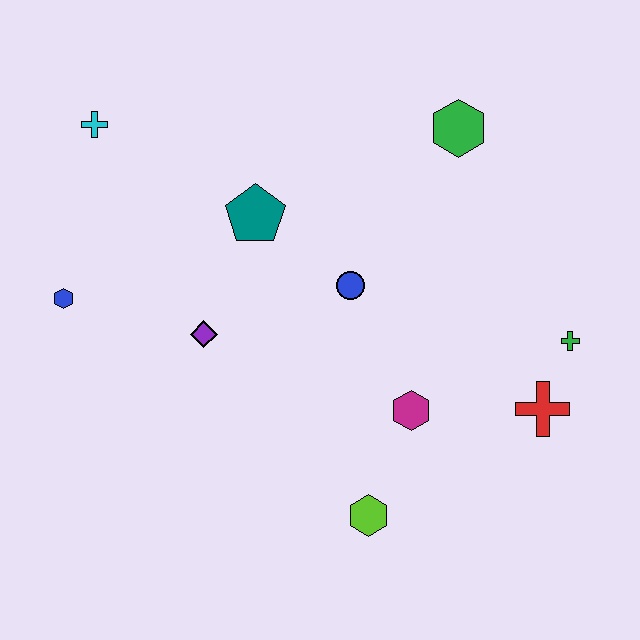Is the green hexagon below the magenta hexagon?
No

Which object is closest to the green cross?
The red cross is closest to the green cross.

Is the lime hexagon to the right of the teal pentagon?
Yes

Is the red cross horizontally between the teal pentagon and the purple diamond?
No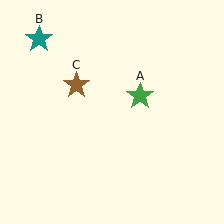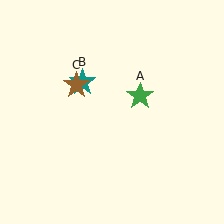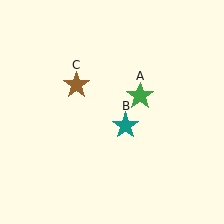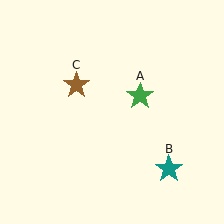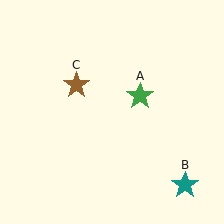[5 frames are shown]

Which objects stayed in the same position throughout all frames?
Green star (object A) and brown star (object C) remained stationary.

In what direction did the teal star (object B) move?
The teal star (object B) moved down and to the right.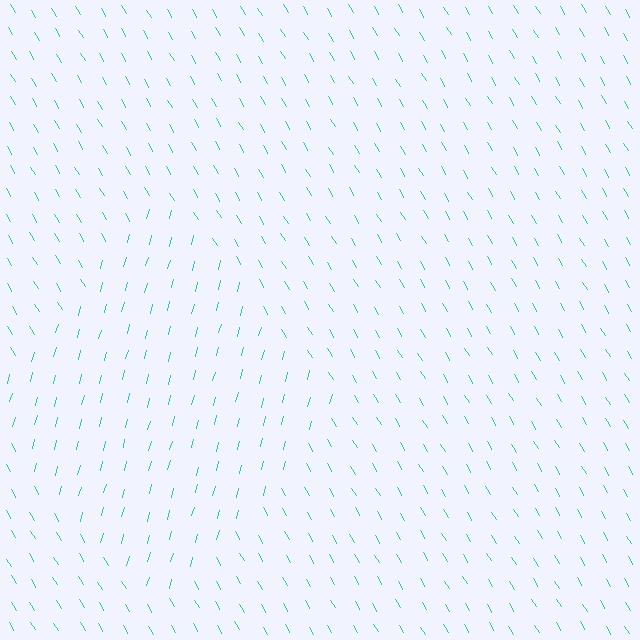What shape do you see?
I see a diamond.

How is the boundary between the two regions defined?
The boundary is defined purely by a change in line orientation (approximately 45 degrees difference). All lines are the same color and thickness.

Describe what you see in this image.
The image is filled with small cyan line segments. A diamond region in the image has lines oriented differently from the surrounding lines, creating a visible texture boundary.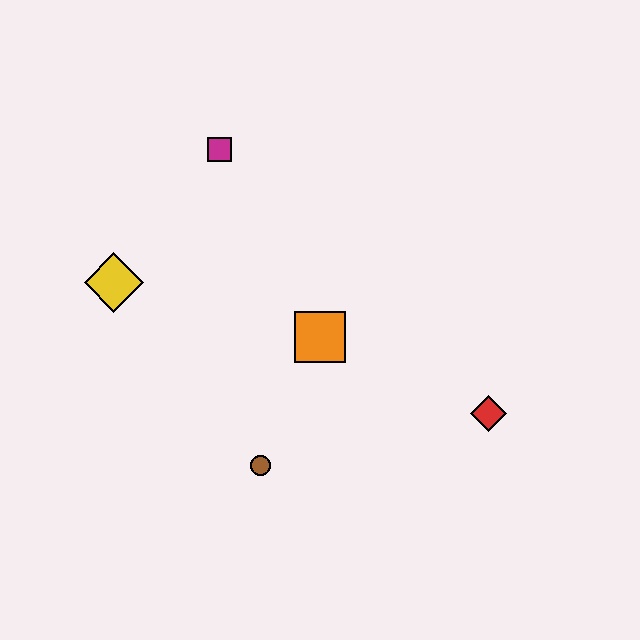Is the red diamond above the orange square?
No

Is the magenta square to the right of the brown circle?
No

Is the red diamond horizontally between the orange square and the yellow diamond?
No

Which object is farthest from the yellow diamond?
The red diamond is farthest from the yellow diamond.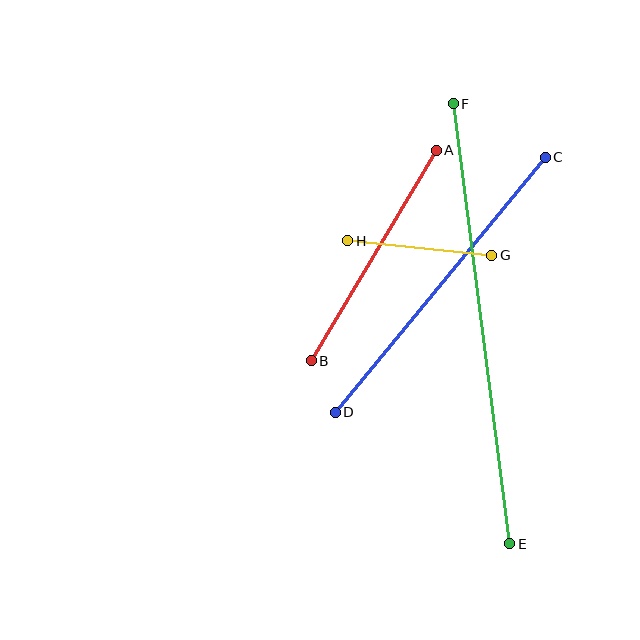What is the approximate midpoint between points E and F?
The midpoint is at approximately (482, 324) pixels.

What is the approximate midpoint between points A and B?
The midpoint is at approximately (374, 256) pixels.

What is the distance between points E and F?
The distance is approximately 444 pixels.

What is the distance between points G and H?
The distance is approximately 145 pixels.